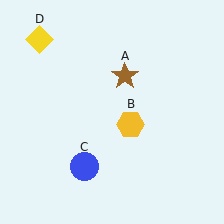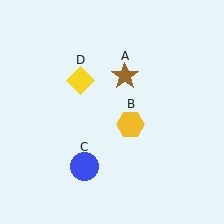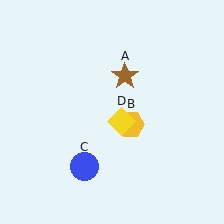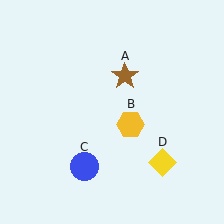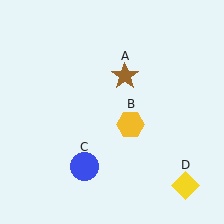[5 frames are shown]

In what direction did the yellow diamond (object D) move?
The yellow diamond (object D) moved down and to the right.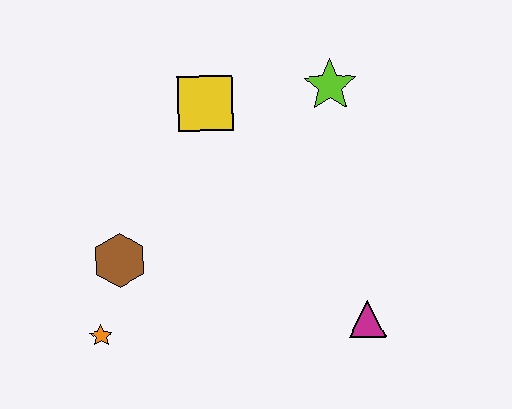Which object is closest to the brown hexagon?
The orange star is closest to the brown hexagon.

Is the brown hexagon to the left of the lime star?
Yes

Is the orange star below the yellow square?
Yes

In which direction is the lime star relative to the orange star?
The lime star is above the orange star.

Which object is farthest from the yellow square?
The magenta triangle is farthest from the yellow square.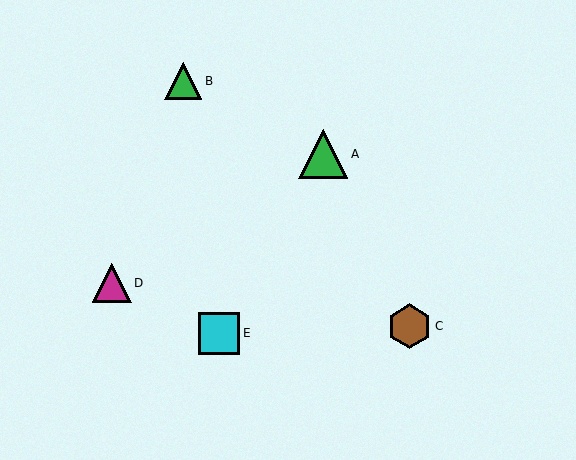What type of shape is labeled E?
Shape E is a cyan square.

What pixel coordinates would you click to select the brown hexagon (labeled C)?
Click at (410, 326) to select the brown hexagon C.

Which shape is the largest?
The green triangle (labeled A) is the largest.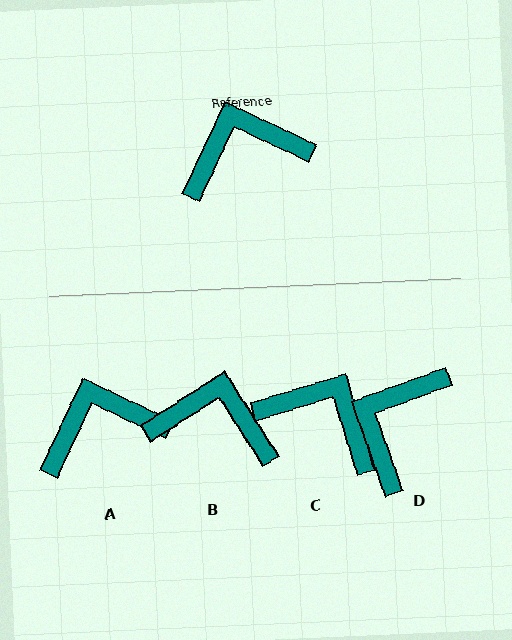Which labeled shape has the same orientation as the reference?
A.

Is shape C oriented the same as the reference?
No, it is off by about 48 degrees.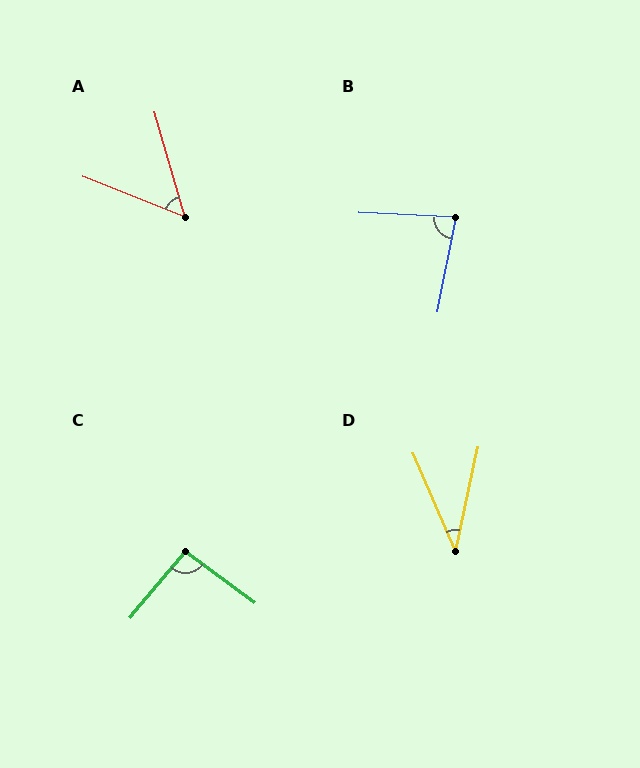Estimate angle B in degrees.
Approximately 81 degrees.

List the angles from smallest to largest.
D (36°), A (52°), B (81°), C (93°).